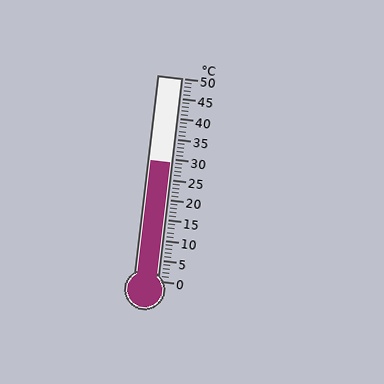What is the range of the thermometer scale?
The thermometer scale ranges from 0°C to 50°C.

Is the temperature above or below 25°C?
The temperature is above 25°C.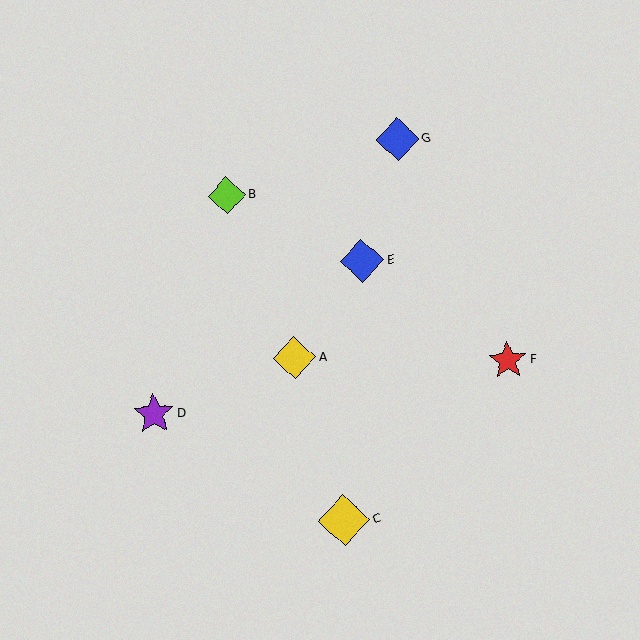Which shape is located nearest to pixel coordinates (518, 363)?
The red star (labeled F) at (508, 360) is nearest to that location.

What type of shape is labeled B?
Shape B is a lime diamond.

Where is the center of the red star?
The center of the red star is at (508, 360).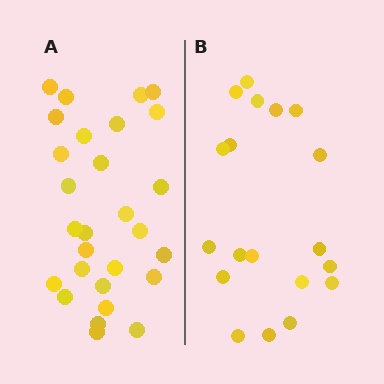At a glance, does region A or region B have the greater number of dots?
Region A (the left region) has more dots.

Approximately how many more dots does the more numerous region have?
Region A has roughly 8 or so more dots than region B.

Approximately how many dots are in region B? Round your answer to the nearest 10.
About 20 dots. (The exact count is 19, which rounds to 20.)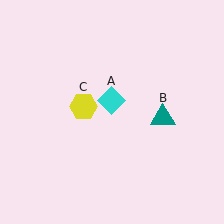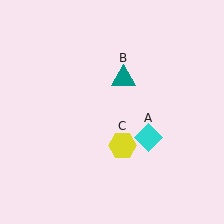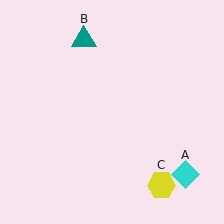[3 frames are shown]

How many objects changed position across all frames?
3 objects changed position: cyan diamond (object A), teal triangle (object B), yellow hexagon (object C).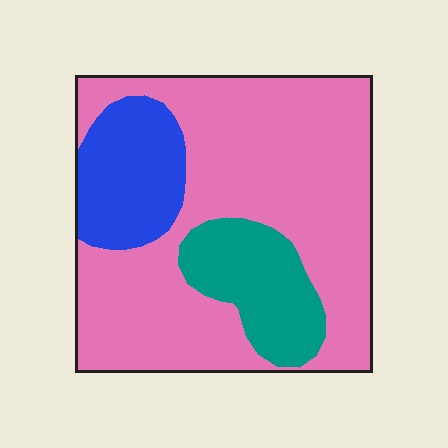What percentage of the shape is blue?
Blue takes up about one sixth (1/6) of the shape.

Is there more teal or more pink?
Pink.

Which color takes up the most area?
Pink, at roughly 70%.